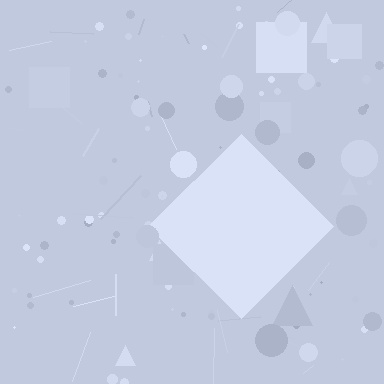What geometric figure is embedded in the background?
A diamond is embedded in the background.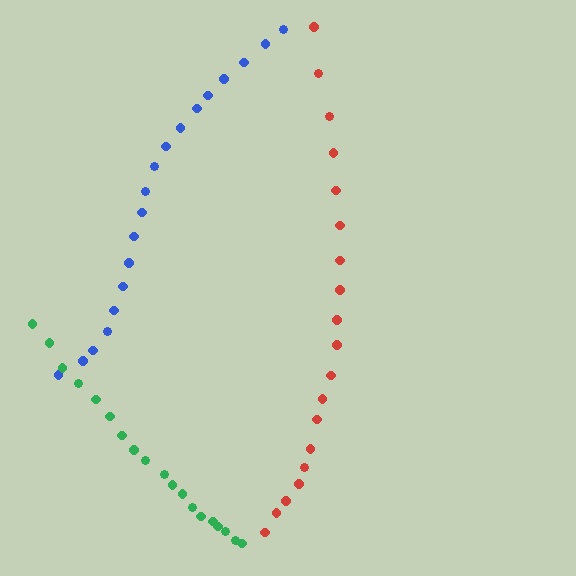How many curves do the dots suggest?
There are 3 distinct paths.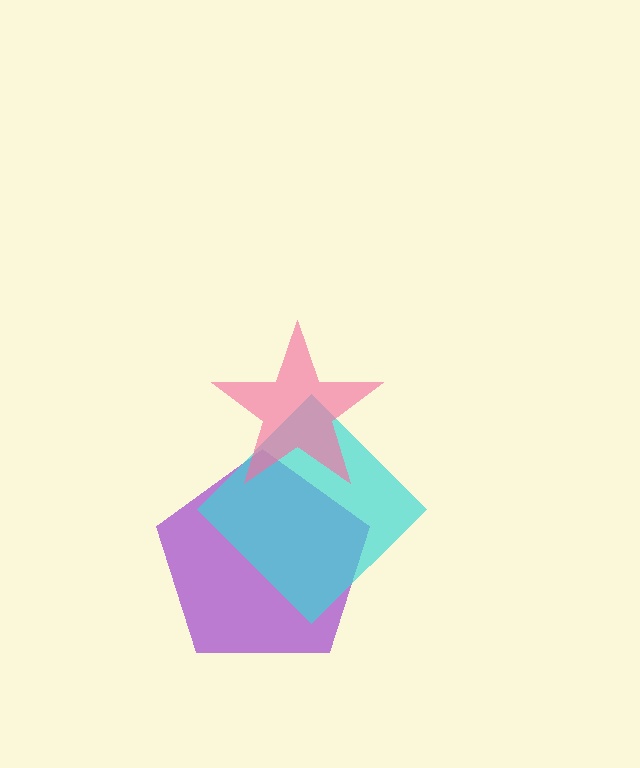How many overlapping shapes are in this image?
There are 3 overlapping shapes in the image.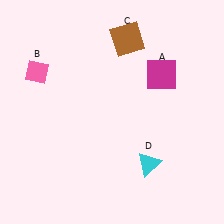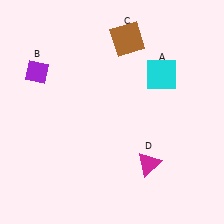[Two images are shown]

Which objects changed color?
A changed from magenta to cyan. B changed from pink to purple. D changed from cyan to magenta.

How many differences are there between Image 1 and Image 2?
There are 3 differences between the two images.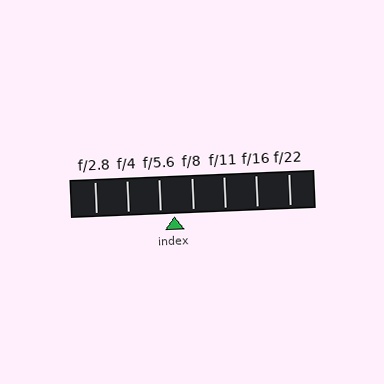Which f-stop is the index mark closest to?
The index mark is closest to f/5.6.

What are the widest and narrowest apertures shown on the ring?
The widest aperture shown is f/2.8 and the narrowest is f/22.